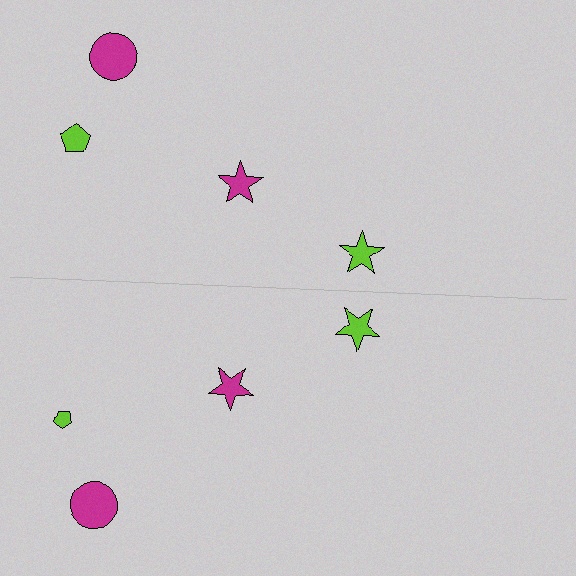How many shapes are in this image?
There are 8 shapes in this image.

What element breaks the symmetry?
The lime pentagon on the bottom side has a different size than its mirror counterpart.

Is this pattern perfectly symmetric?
No, the pattern is not perfectly symmetric. The lime pentagon on the bottom side has a different size than its mirror counterpart.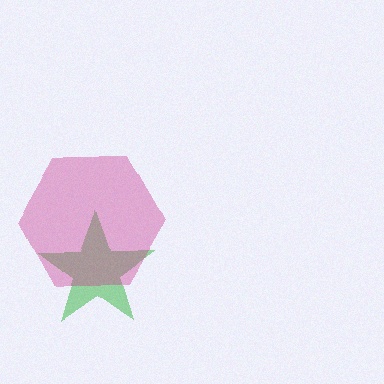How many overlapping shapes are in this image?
There are 2 overlapping shapes in the image.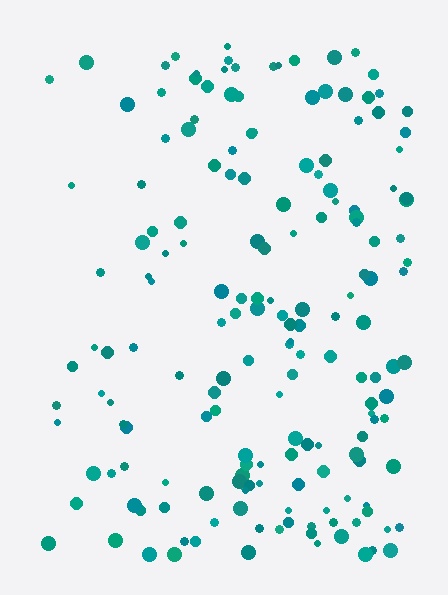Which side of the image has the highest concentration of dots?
The right.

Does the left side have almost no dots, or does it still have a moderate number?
Still a moderate number, just noticeably fewer than the right.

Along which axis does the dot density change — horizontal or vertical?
Horizontal.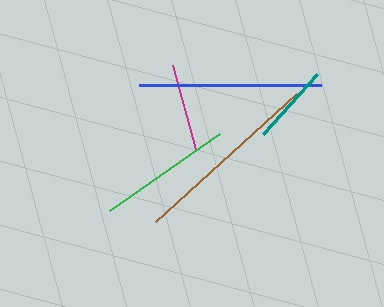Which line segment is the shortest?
The teal line is the shortest at approximately 80 pixels.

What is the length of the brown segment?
The brown segment is approximately 190 pixels long.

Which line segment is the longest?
The brown line is the longest at approximately 190 pixels.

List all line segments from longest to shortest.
From longest to shortest: brown, blue, green, magenta, teal.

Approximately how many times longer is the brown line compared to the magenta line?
The brown line is approximately 2.2 times the length of the magenta line.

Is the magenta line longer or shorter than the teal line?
The magenta line is longer than the teal line.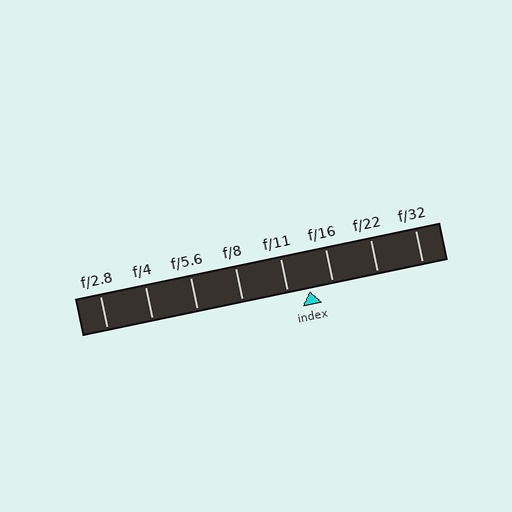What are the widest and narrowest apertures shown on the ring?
The widest aperture shown is f/2.8 and the narrowest is f/32.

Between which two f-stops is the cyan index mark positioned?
The index mark is between f/11 and f/16.